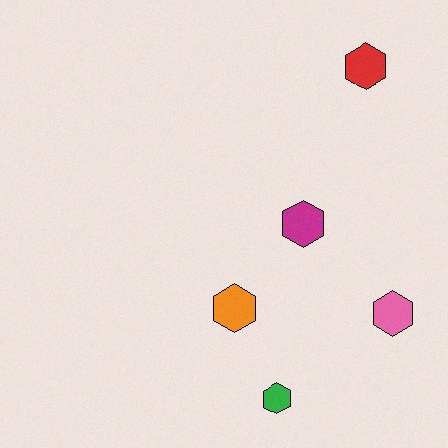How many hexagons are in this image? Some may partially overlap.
There are 5 hexagons.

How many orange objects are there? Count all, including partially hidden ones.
There is 1 orange object.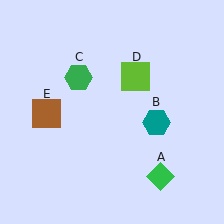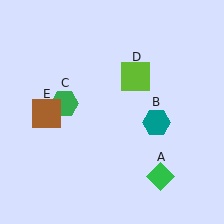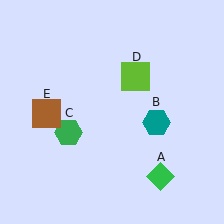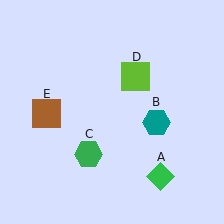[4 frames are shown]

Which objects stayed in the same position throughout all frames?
Green diamond (object A) and teal hexagon (object B) and lime square (object D) and brown square (object E) remained stationary.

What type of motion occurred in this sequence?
The green hexagon (object C) rotated counterclockwise around the center of the scene.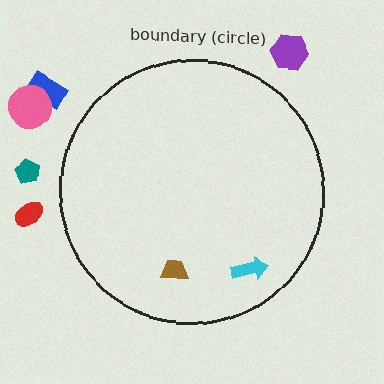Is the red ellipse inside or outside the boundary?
Outside.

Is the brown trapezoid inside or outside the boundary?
Inside.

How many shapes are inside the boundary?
2 inside, 5 outside.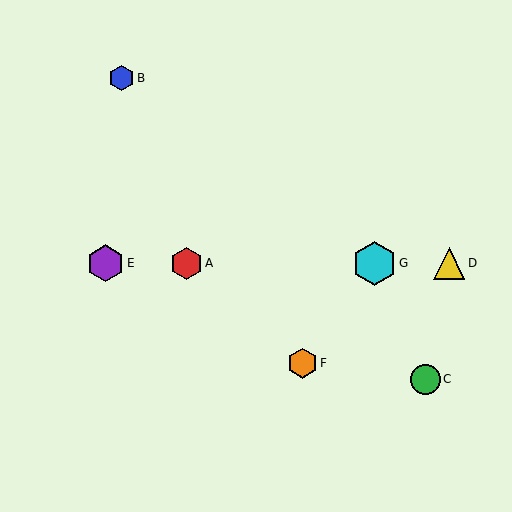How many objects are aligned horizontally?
4 objects (A, D, E, G) are aligned horizontally.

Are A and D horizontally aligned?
Yes, both are at y≈263.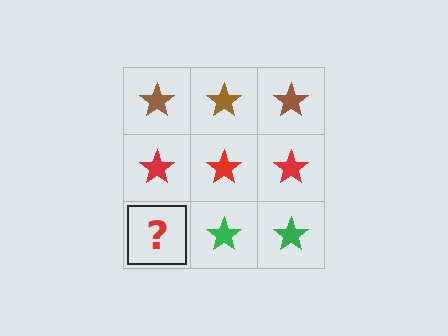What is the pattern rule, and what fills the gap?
The rule is that each row has a consistent color. The gap should be filled with a green star.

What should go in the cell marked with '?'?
The missing cell should contain a green star.